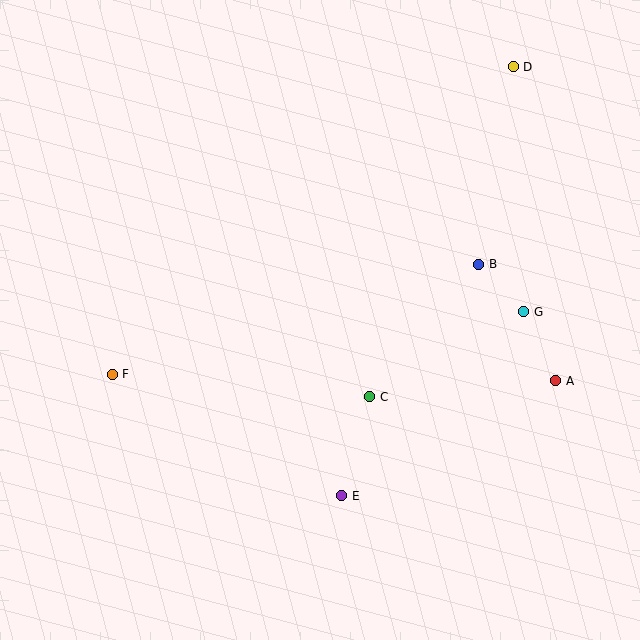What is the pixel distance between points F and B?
The distance between F and B is 383 pixels.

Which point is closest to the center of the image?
Point C at (370, 397) is closest to the center.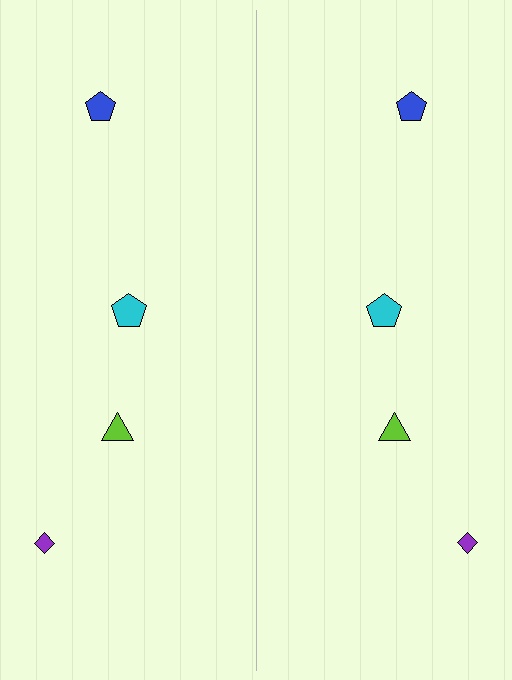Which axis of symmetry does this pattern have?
The pattern has a vertical axis of symmetry running through the center of the image.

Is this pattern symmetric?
Yes, this pattern has bilateral (reflection) symmetry.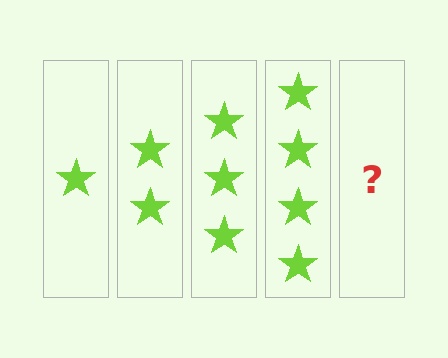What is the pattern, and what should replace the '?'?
The pattern is that each step adds one more star. The '?' should be 5 stars.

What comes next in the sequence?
The next element should be 5 stars.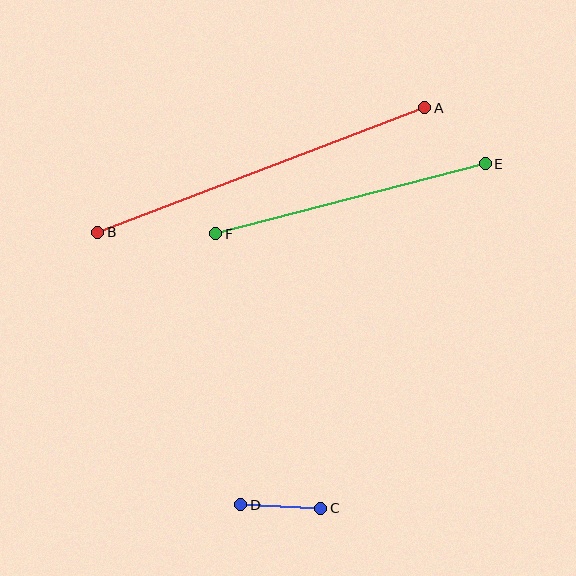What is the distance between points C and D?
The distance is approximately 80 pixels.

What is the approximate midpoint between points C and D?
The midpoint is at approximately (281, 507) pixels.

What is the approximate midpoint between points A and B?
The midpoint is at approximately (261, 170) pixels.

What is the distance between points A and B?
The distance is approximately 350 pixels.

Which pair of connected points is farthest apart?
Points A and B are farthest apart.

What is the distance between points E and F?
The distance is approximately 279 pixels.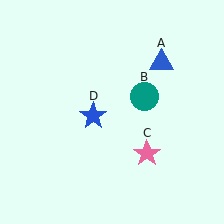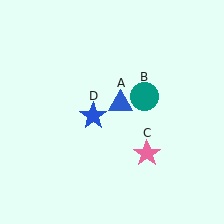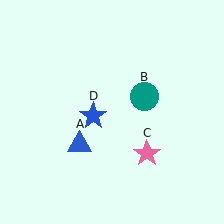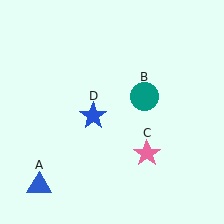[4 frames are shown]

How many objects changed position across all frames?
1 object changed position: blue triangle (object A).